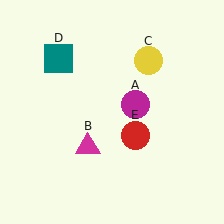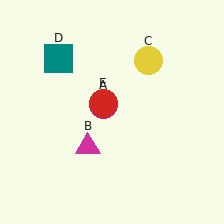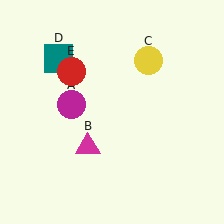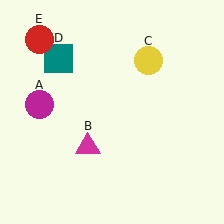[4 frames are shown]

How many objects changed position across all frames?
2 objects changed position: magenta circle (object A), red circle (object E).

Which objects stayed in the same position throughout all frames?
Magenta triangle (object B) and yellow circle (object C) and teal square (object D) remained stationary.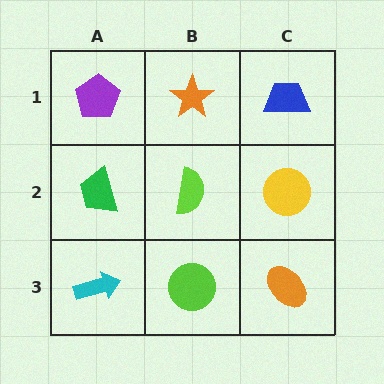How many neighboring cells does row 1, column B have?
3.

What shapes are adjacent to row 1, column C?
A yellow circle (row 2, column C), an orange star (row 1, column B).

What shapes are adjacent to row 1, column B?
A lime semicircle (row 2, column B), a purple pentagon (row 1, column A), a blue trapezoid (row 1, column C).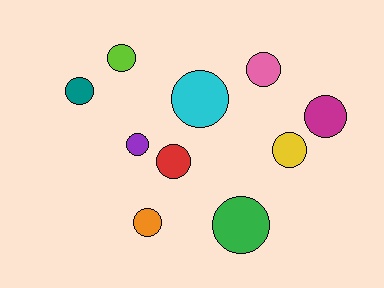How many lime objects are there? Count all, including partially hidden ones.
There is 1 lime object.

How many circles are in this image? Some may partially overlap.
There are 10 circles.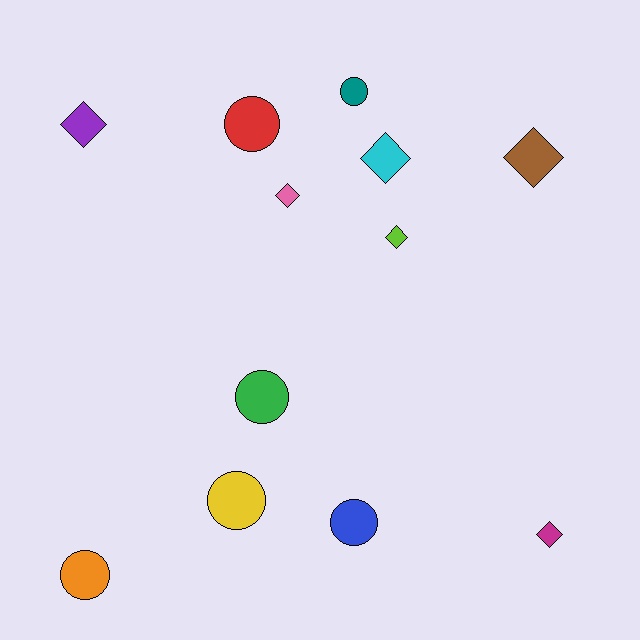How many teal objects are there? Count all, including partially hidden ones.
There is 1 teal object.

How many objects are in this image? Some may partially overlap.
There are 12 objects.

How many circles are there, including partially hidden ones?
There are 6 circles.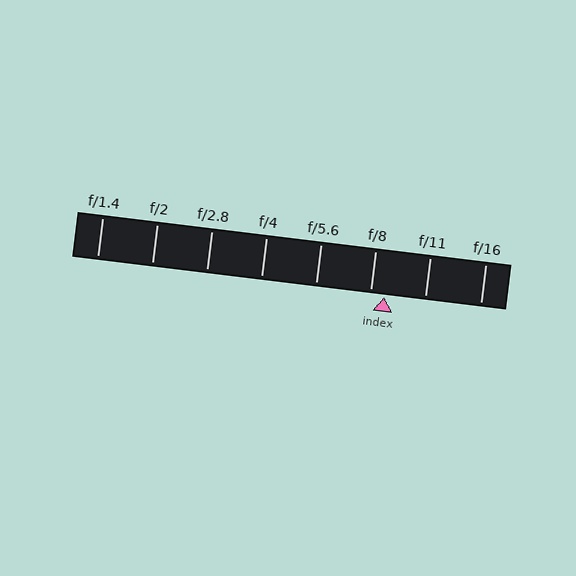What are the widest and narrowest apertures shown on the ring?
The widest aperture shown is f/1.4 and the narrowest is f/16.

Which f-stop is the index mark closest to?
The index mark is closest to f/8.